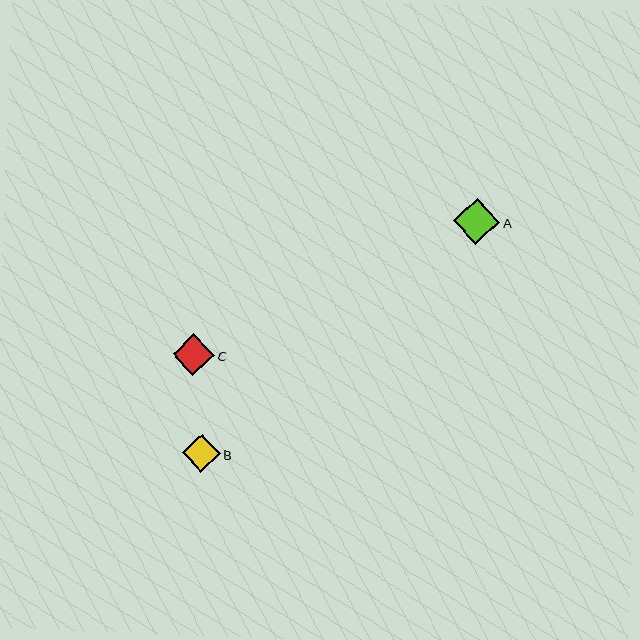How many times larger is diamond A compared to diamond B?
Diamond A is approximately 1.2 times the size of diamond B.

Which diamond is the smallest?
Diamond B is the smallest with a size of approximately 38 pixels.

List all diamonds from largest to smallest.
From largest to smallest: A, C, B.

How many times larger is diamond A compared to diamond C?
Diamond A is approximately 1.1 times the size of diamond C.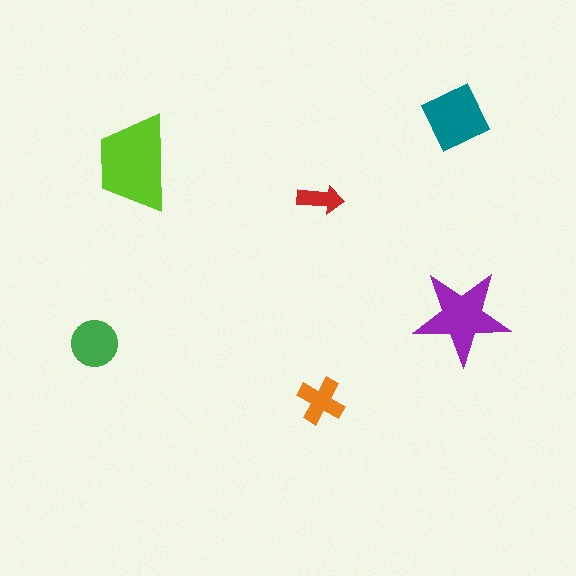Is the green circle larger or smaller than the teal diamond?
Smaller.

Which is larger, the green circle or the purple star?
The purple star.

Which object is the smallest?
The red arrow.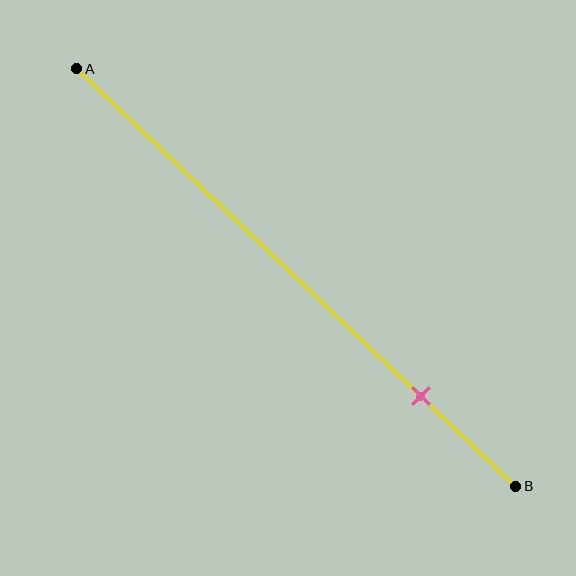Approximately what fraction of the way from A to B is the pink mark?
The pink mark is approximately 80% of the way from A to B.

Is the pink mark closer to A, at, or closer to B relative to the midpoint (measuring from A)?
The pink mark is closer to point B than the midpoint of segment AB.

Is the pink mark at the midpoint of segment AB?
No, the mark is at about 80% from A, not at the 50% midpoint.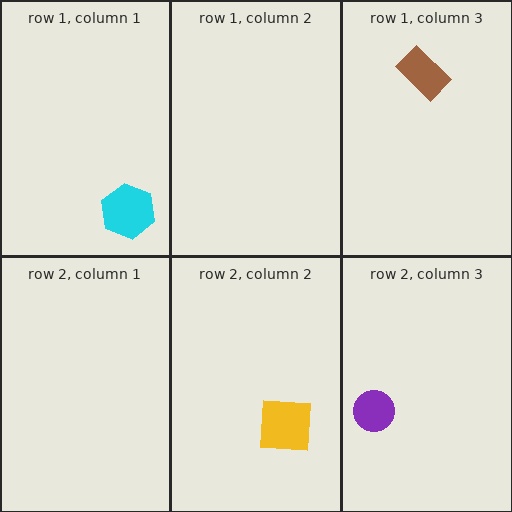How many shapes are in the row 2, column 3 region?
1.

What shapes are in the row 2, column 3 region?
The purple circle.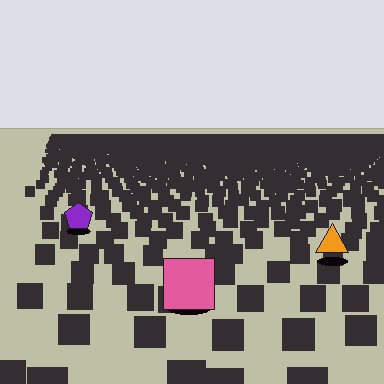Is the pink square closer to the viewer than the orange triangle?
Yes. The pink square is closer — you can tell from the texture gradient: the ground texture is coarser near it.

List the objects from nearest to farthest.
From nearest to farthest: the pink square, the orange triangle, the purple pentagon.